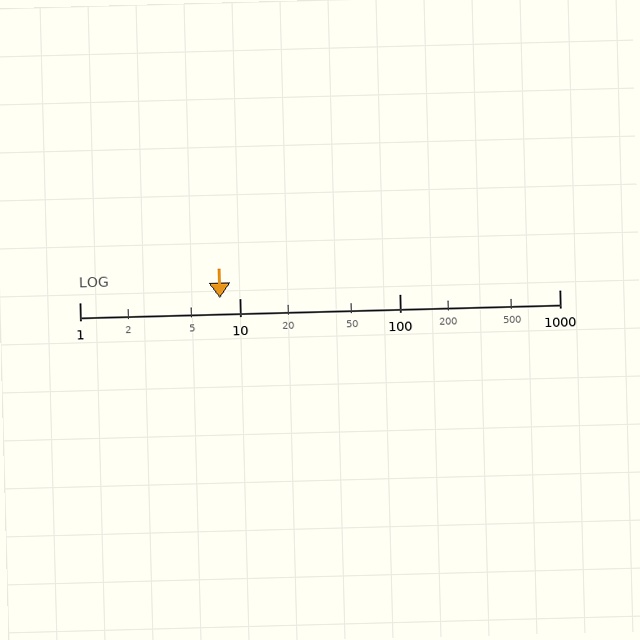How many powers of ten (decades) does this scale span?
The scale spans 3 decades, from 1 to 1000.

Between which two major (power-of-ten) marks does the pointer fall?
The pointer is between 1 and 10.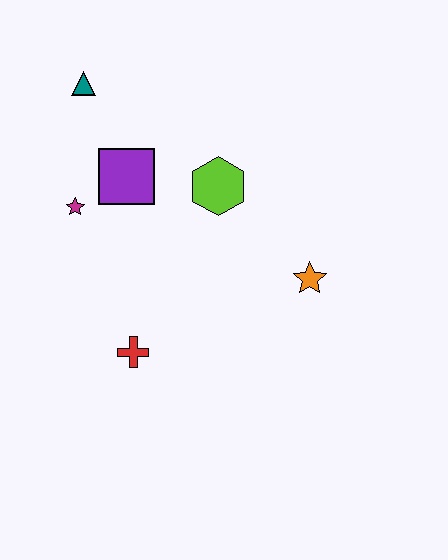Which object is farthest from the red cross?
The teal triangle is farthest from the red cross.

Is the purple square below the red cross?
No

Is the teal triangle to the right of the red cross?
No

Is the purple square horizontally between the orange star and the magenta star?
Yes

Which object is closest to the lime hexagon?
The purple square is closest to the lime hexagon.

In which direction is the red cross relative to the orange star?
The red cross is to the left of the orange star.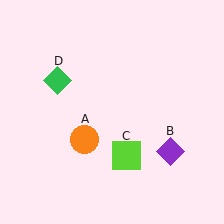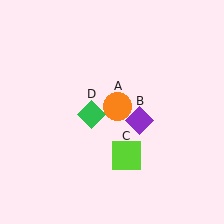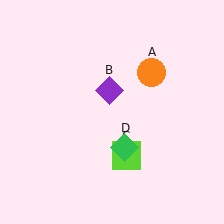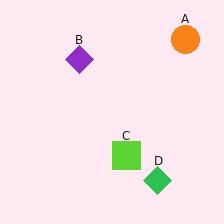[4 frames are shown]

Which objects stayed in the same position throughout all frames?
Lime square (object C) remained stationary.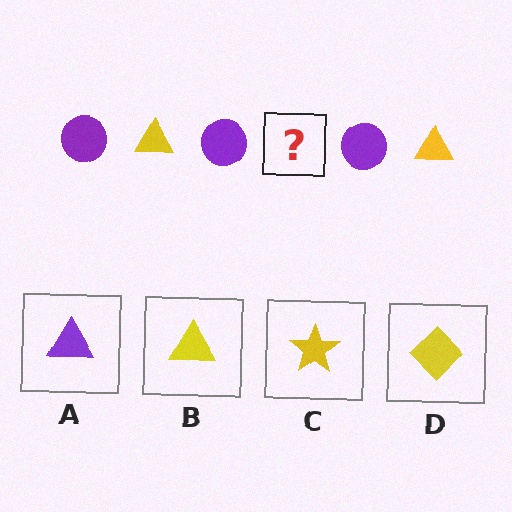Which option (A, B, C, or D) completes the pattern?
B.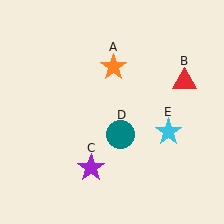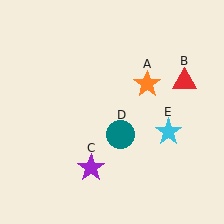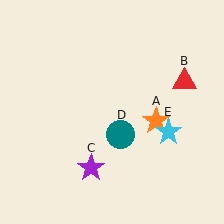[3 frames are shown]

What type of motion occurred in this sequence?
The orange star (object A) rotated clockwise around the center of the scene.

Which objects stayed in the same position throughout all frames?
Red triangle (object B) and purple star (object C) and teal circle (object D) and cyan star (object E) remained stationary.